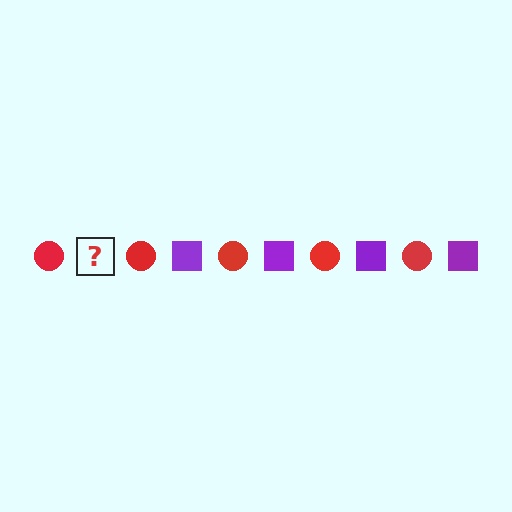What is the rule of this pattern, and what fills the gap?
The rule is that the pattern alternates between red circle and purple square. The gap should be filled with a purple square.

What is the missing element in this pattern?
The missing element is a purple square.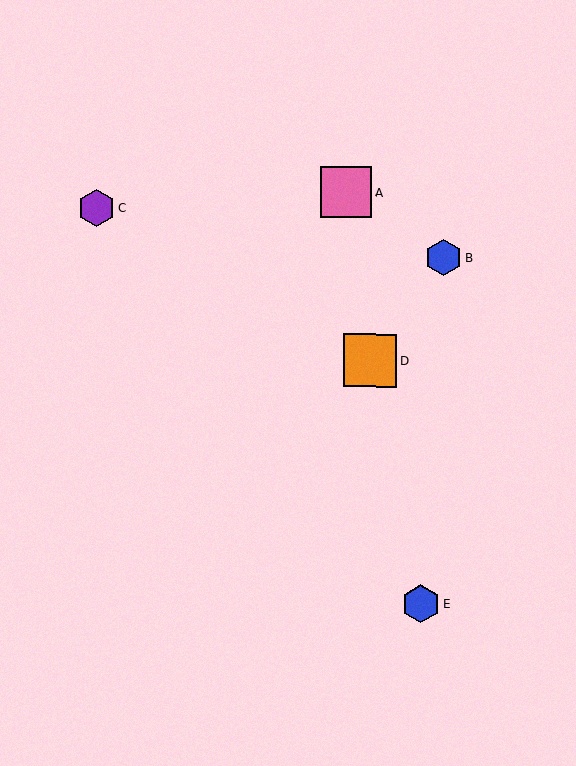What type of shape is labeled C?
Shape C is a purple hexagon.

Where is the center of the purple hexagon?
The center of the purple hexagon is at (96, 208).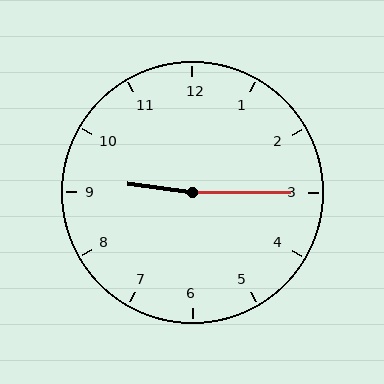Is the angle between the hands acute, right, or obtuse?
It is obtuse.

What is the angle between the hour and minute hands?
Approximately 172 degrees.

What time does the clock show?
9:15.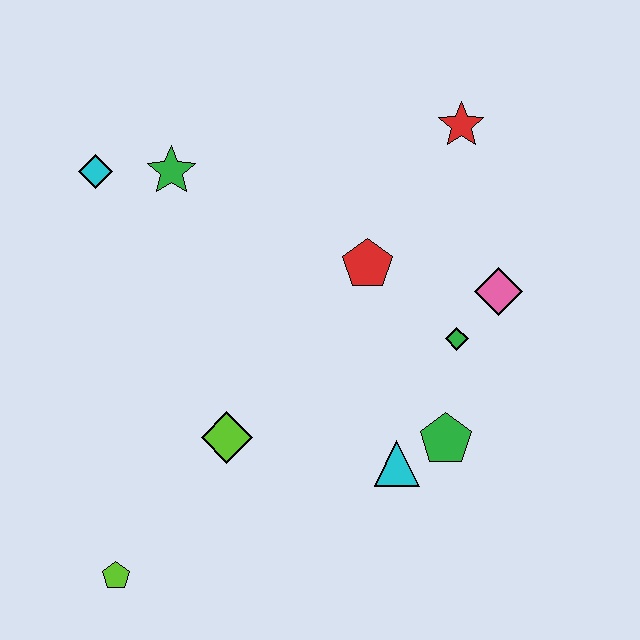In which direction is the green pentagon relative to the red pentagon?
The green pentagon is below the red pentagon.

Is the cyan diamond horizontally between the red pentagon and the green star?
No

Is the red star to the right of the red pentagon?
Yes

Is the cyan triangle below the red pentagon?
Yes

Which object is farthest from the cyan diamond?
The green pentagon is farthest from the cyan diamond.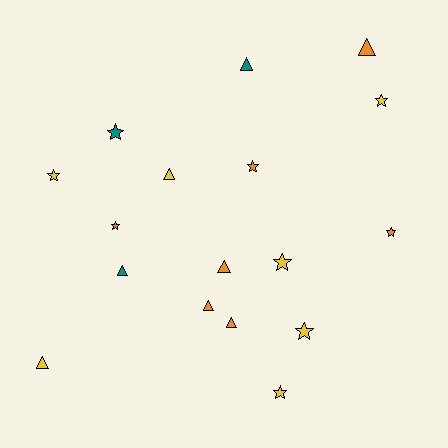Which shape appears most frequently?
Star, with 9 objects.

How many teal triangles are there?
There are 2 teal triangles.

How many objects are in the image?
There are 17 objects.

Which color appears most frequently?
Orange, with 7 objects.